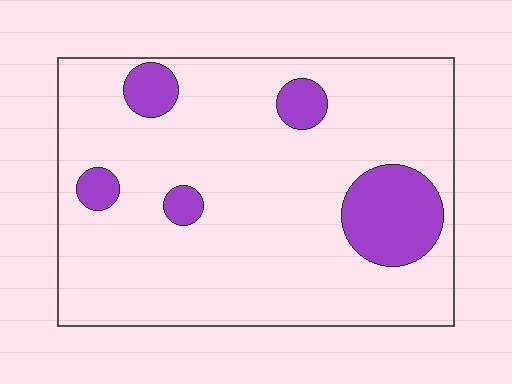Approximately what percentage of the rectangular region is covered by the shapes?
Approximately 15%.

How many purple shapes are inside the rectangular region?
5.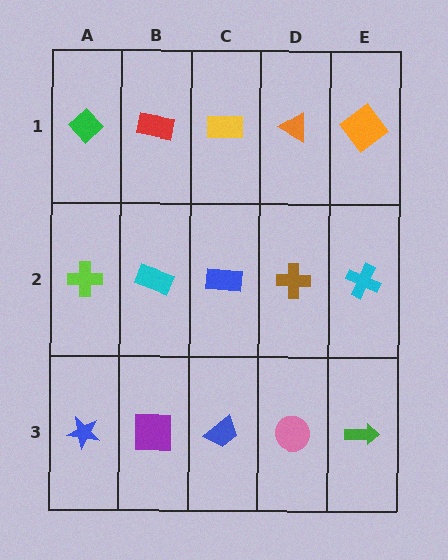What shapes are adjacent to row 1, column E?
A cyan cross (row 2, column E), an orange triangle (row 1, column D).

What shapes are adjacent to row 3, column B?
A cyan rectangle (row 2, column B), a blue star (row 3, column A), a blue trapezoid (row 3, column C).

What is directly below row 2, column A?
A blue star.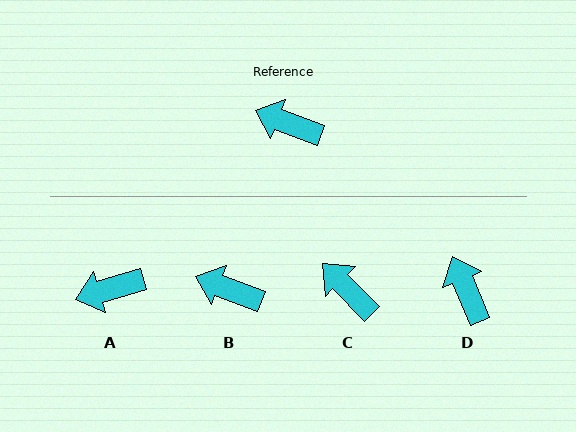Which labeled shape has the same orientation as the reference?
B.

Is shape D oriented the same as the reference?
No, it is off by about 46 degrees.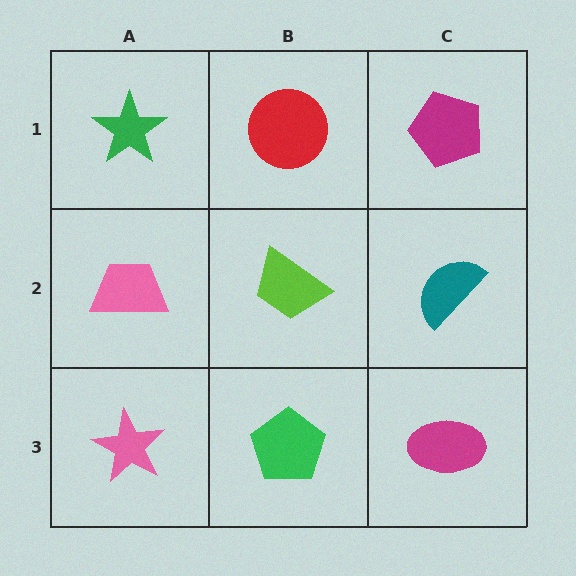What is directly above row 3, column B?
A lime trapezoid.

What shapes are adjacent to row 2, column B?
A red circle (row 1, column B), a green pentagon (row 3, column B), a pink trapezoid (row 2, column A), a teal semicircle (row 2, column C).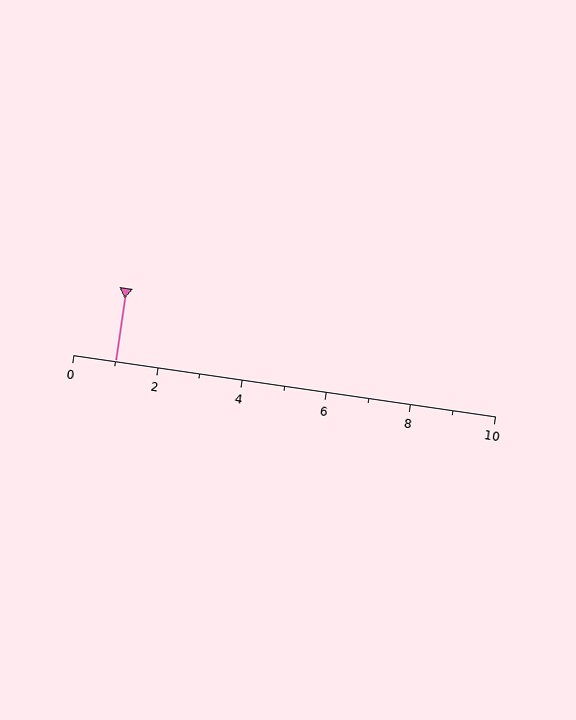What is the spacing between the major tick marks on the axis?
The major ticks are spaced 2 apart.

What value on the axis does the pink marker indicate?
The marker indicates approximately 1.